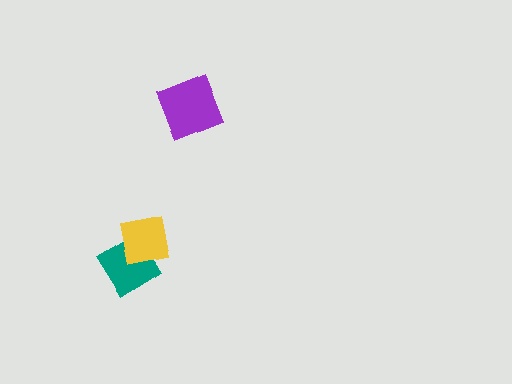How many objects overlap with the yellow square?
1 object overlaps with the yellow square.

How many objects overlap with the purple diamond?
0 objects overlap with the purple diamond.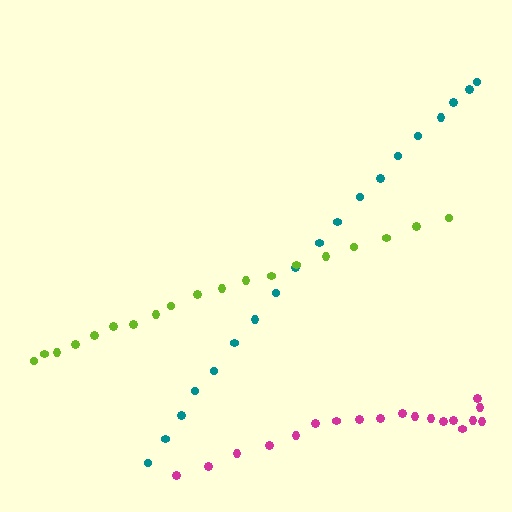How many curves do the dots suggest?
There are 3 distinct paths.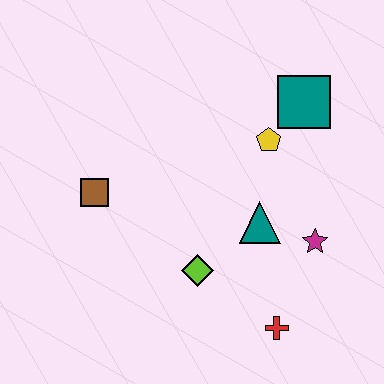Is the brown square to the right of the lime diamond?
No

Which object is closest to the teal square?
The yellow pentagon is closest to the teal square.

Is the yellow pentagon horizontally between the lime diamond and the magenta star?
Yes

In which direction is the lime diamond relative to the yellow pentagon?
The lime diamond is below the yellow pentagon.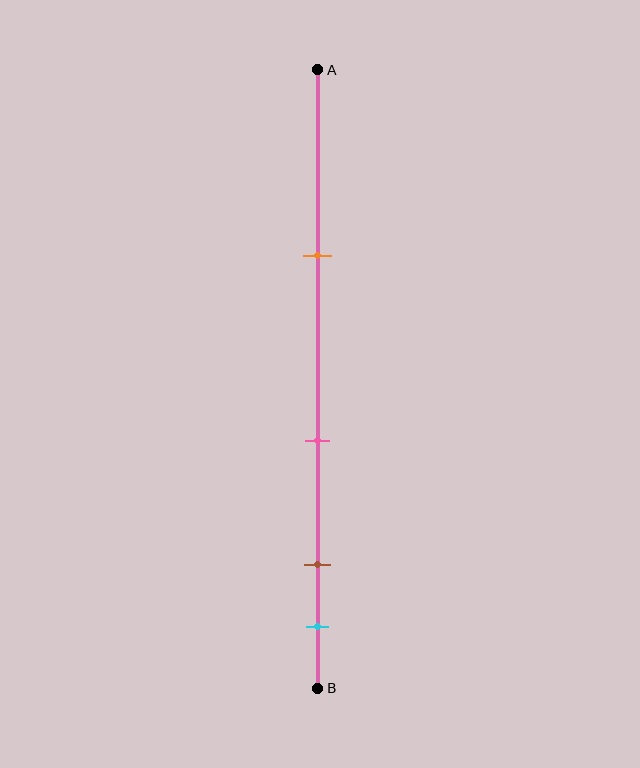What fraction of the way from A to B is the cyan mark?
The cyan mark is approximately 90% (0.9) of the way from A to B.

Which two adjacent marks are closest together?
The brown and cyan marks are the closest adjacent pair.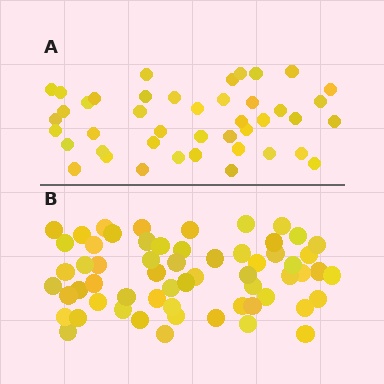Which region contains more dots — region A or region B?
Region B (the bottom region) has more dots.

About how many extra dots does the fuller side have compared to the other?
Region B has approximately 15 more dots than region A.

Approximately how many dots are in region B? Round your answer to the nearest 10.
About 60 dots.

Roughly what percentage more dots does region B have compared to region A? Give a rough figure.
About 40% more.